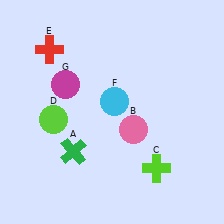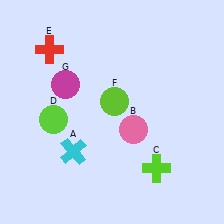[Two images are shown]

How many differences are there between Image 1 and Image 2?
There are 2 differences between the two images.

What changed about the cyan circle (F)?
In Image 1, F is cyan. In Image 2, it changed to lime.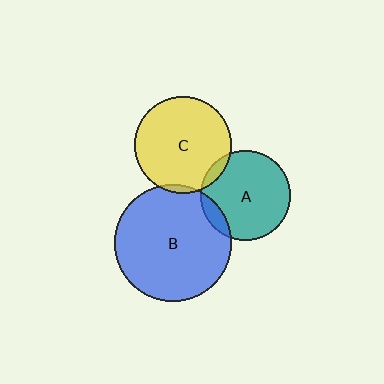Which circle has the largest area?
Circle B (blue).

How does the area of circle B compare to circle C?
Approximately 1.4 times.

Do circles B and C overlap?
Yes.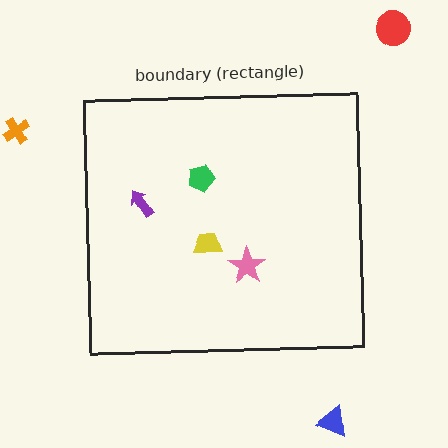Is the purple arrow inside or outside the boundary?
Inside.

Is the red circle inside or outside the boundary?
Outside.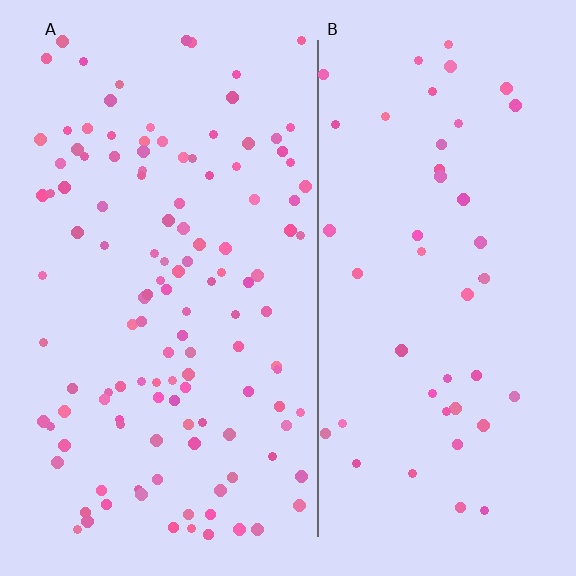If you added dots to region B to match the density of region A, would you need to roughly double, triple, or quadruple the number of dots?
Approximately triple.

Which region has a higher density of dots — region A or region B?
A (the left).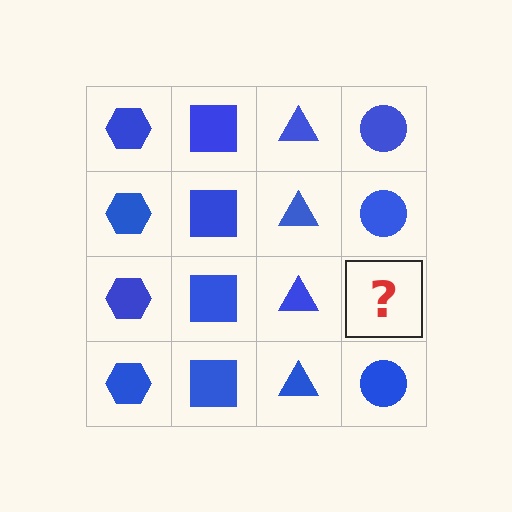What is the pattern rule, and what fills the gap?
The rule is that each column has a consistent shape. The gap should be filled with a blue circle.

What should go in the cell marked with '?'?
The missing cell should contain a blue circle.